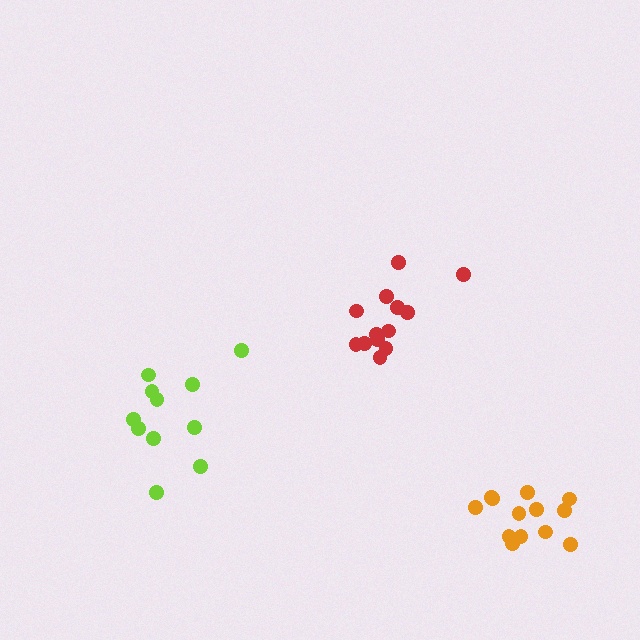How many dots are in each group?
Group 1: 13 dots, Group 2: 13 dots, Group 3: 11 dots (37 total).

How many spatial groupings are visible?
There are 3 spatial groupings.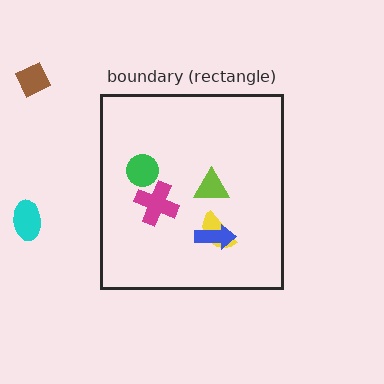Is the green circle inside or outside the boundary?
Inside.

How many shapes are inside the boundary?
5 inside, 2 outside.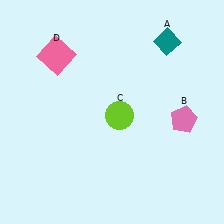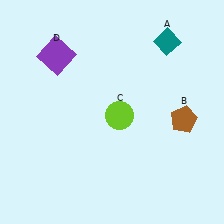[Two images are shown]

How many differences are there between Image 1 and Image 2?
There are 2 differences between the two images.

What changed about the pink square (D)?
In Image 1, D is pink. In Image 2, it changed to purple.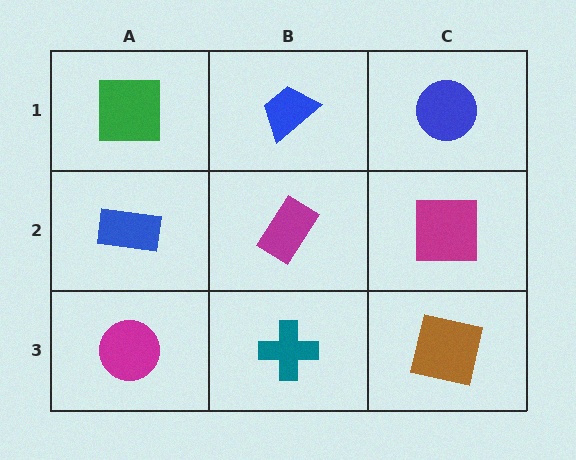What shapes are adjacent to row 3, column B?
A magenta rectangle (row 2, column B), a magenta circle (row 3, column A), a brown square (row 3, column C).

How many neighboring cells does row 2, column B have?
4.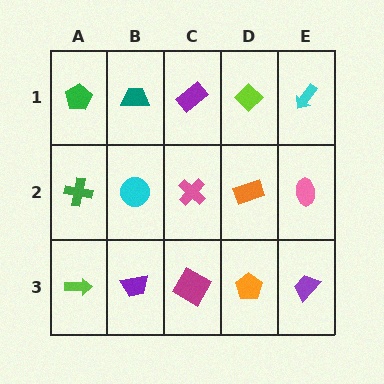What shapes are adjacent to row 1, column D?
An orange rectangle (row 2, column D), a purple rectangle (row 1, column C), a cyan arrow (row 1, column E).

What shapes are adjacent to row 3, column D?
An orange rectangle (row 2, column D), a magenta diamond (row 3, column C), a purple trapezoid (row 3, column E).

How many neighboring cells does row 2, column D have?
4.